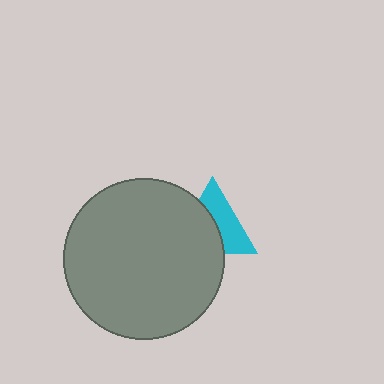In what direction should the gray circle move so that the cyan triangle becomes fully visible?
The gray circle should move left. That is the shortest direction to clear the overlap and leave the cyan triangle fully visible.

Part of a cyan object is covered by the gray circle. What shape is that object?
It is a triangle.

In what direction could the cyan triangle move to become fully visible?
The cyan triangle could move right. That would shift it out from behind the gray circle entirely.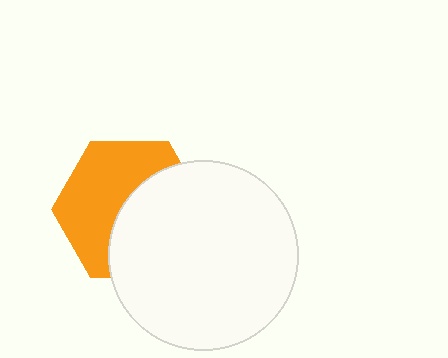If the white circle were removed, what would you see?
You would see the complete orange hexagon.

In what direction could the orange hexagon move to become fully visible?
The orange hexagon could move left. That would shift it out from behind the white circle entirely.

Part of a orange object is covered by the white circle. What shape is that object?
It is a hexagon.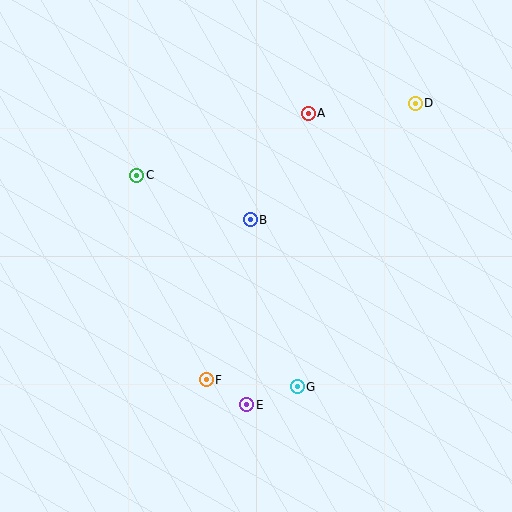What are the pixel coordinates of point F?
Point F is at (206, 380).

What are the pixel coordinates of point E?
Point E is at (247, 405).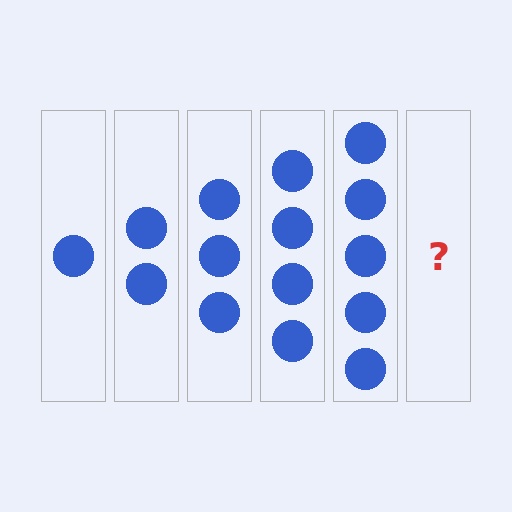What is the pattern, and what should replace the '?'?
The pattern is that each step adds one more circle. The '?' should be 6 circles.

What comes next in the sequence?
The next element should be 6 circles.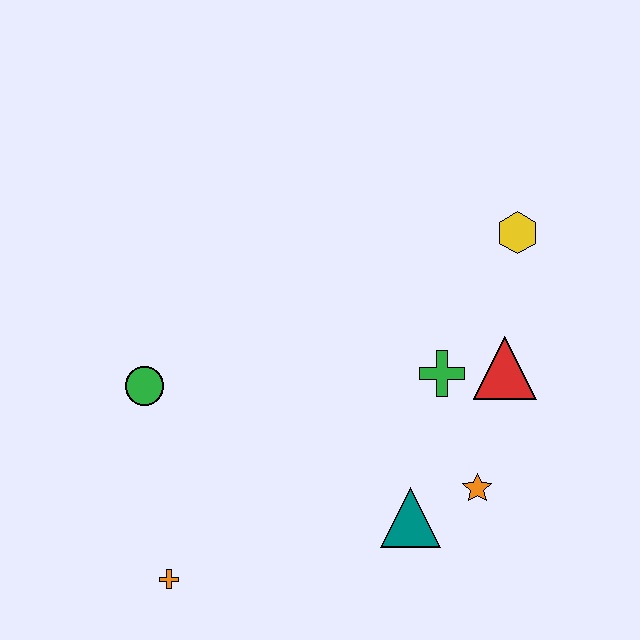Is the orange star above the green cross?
No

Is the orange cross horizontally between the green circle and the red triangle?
Yes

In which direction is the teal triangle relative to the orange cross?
The teal triangle is to the right of the orange cross.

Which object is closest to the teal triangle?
The orange star is closest to the teal triangle.